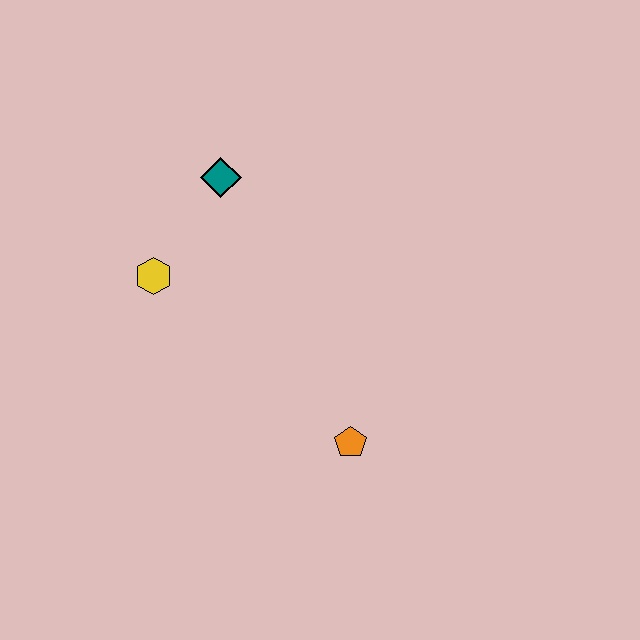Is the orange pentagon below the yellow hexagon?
Yes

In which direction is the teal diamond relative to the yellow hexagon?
The teal diamond is above the yellow hexagon.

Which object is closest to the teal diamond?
The yellow hexagon is closest to the teal diamond.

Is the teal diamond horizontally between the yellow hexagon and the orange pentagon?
Yes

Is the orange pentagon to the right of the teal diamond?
Yes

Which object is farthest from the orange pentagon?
The teal diamond is farthest from the orange pentagon.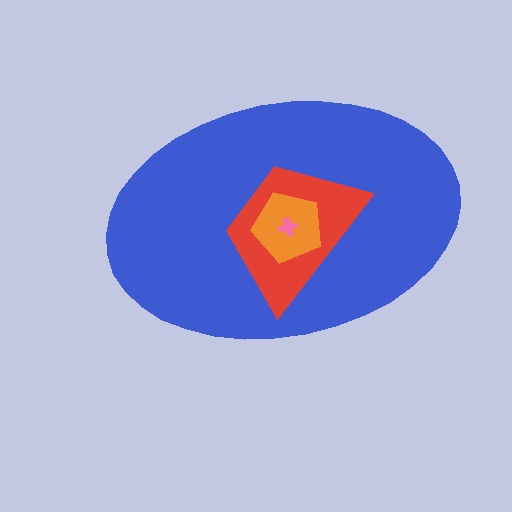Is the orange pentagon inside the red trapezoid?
Yes.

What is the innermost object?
The pink cross.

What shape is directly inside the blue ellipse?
The red trapezoid.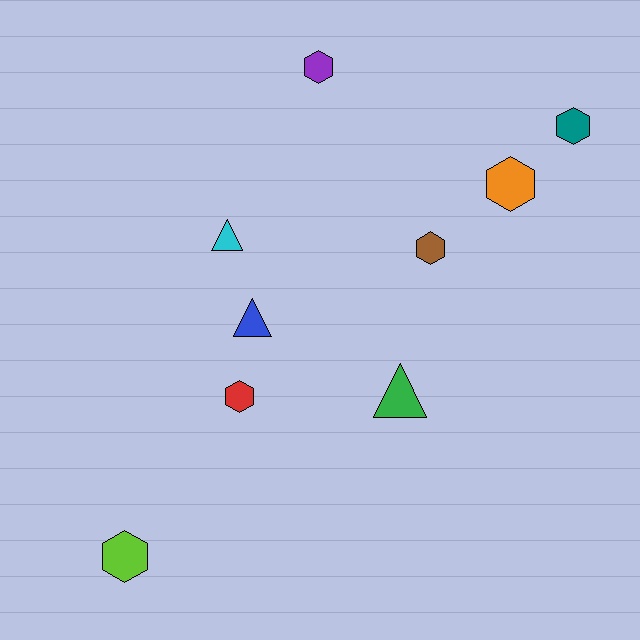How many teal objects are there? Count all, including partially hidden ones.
There is 1 teal object.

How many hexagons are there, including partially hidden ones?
There are 6 hexagons.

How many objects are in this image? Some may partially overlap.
There are 9 objects.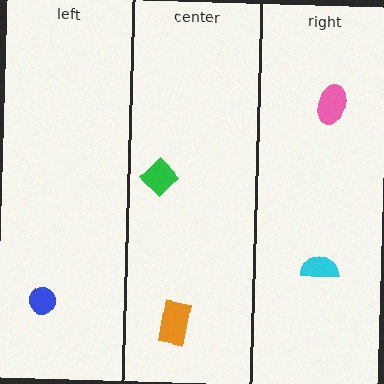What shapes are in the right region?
The cyan semicircle, the pink ellipse.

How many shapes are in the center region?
2.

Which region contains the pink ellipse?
The right region.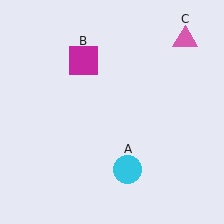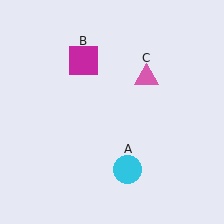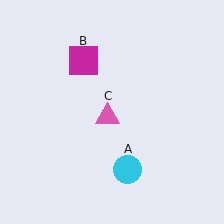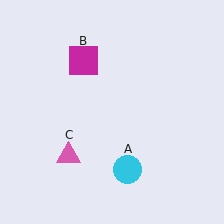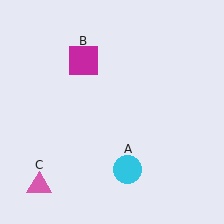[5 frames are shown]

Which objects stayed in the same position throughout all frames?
Cyan circle (object A) and magenta square (object B) remained stationary.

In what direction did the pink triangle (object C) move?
The pink triangle (object C) moved down and to the left.